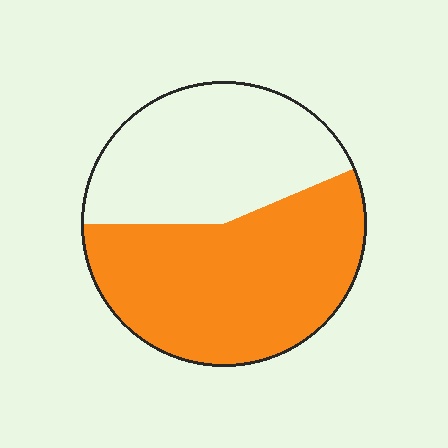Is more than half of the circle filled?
Yes.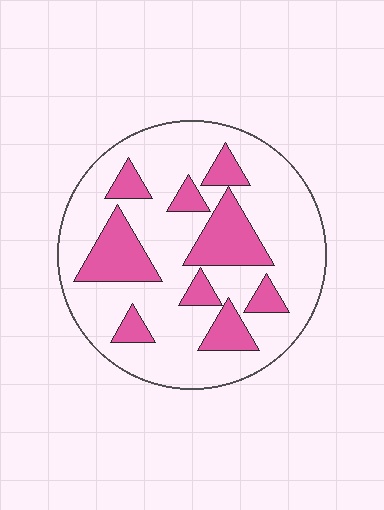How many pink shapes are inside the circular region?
9.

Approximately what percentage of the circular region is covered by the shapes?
Approximately 25%.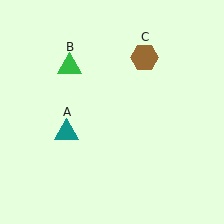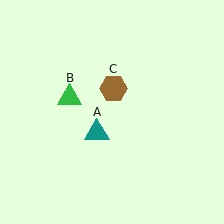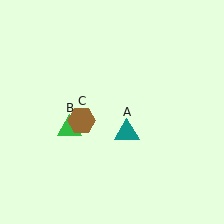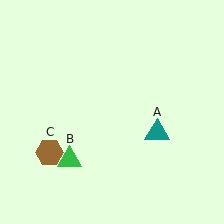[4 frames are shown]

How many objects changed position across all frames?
3 objects changed position: teal triangle (object A), green triangle (object B), brown hexagon (object C).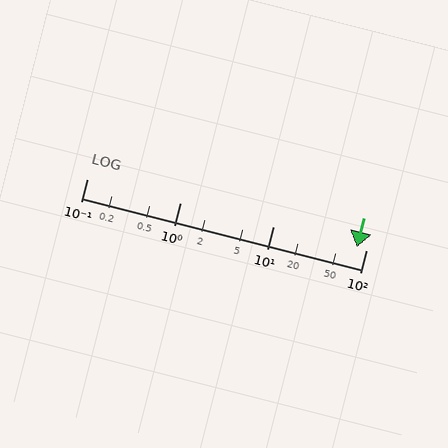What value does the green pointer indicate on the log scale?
The pointer indicates approximately 80.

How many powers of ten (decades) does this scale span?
The scale spans 3 decades, from 0.1 to 100.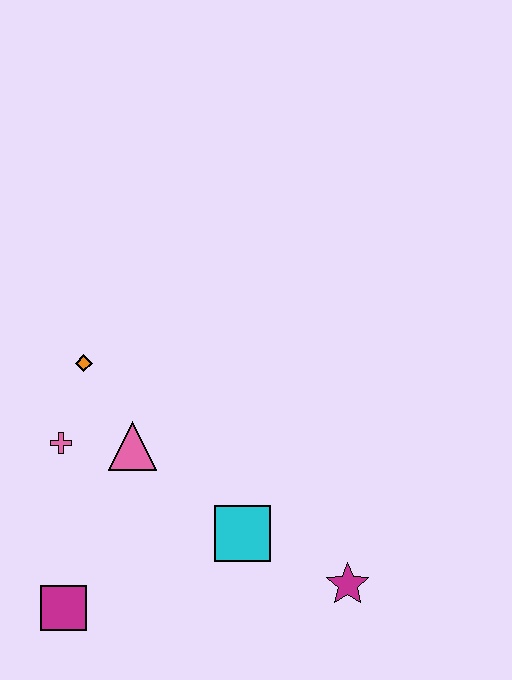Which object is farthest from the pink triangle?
The magenta star is farthest from the pink triangle.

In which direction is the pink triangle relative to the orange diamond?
The pink triangle is below the orange diamond.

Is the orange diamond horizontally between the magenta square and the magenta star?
Yes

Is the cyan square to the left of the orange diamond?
No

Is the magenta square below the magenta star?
Yes